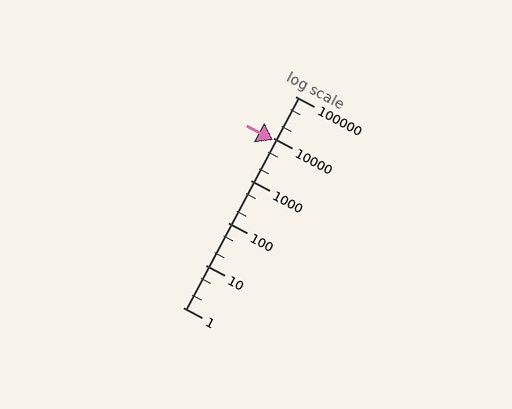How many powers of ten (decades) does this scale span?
The scale spans 5 decades, from 1 to 100000.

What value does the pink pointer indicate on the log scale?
The pointer indicates approximately 9000.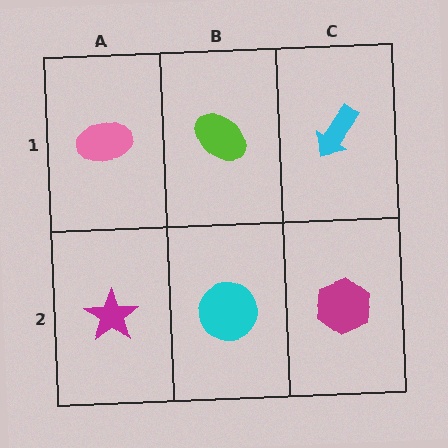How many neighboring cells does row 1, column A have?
2.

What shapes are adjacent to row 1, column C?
A magenta hexagon (row 2, column C), a lime ellipse (row 1, column B).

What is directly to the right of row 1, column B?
A cyan arrow.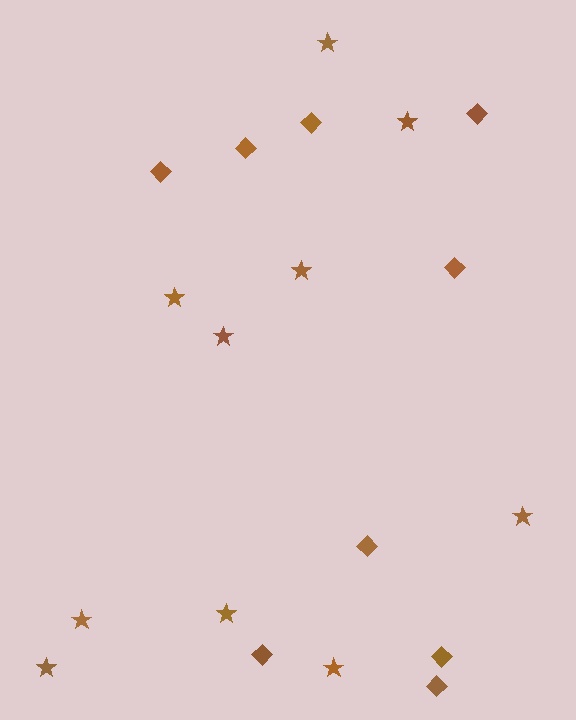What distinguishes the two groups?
There are 2 groups: one group of stars (10) and one group of diamonds (9).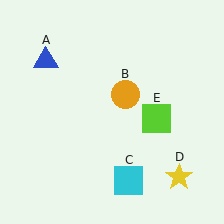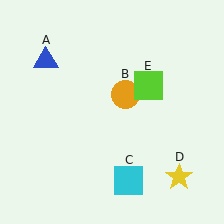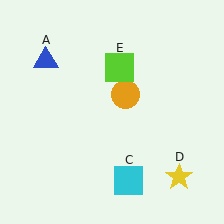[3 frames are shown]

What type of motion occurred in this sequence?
The lime square (object E) rotated counterclockwise around the center of the scene.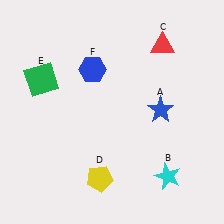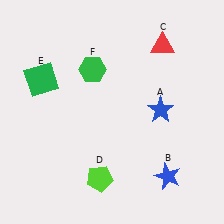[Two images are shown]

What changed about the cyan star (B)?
In Image 1, B is cyan. In Image 2, it changed to blue.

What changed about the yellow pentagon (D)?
In Image 1, D is yellow. In Image 2, it changed to lime.